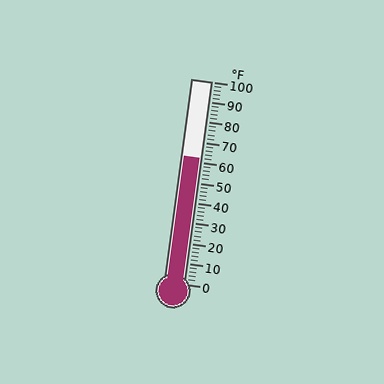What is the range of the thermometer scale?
The thermometer scale ranges from 0°F to 100°F.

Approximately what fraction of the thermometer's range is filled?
The thermometer is filled to approximately 60% of its range.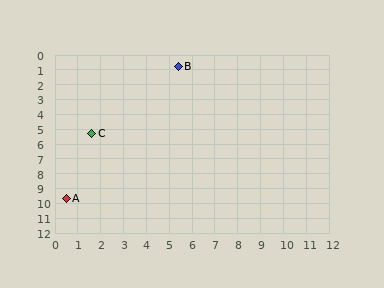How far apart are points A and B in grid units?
Points A and B are about 10.2 grid units apart.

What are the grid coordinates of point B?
Point B is at approximately (5.4, 0.8).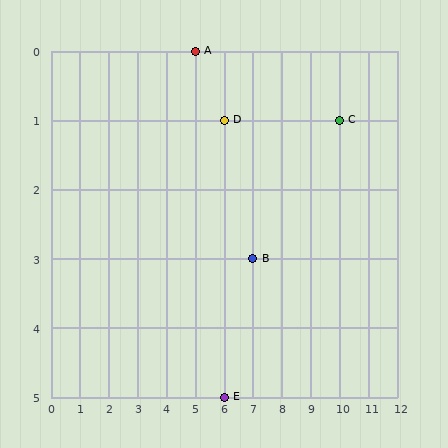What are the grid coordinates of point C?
Point C is at grid coordinates (10, 1).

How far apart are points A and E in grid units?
Points A and E are 1 column and 5 rows apart (about 5.1 grid units diagonally).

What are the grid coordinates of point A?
Point A is at grid coordinates (5, 0).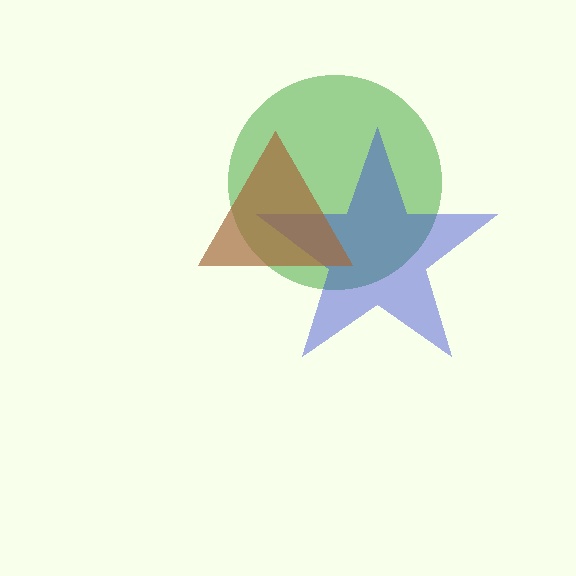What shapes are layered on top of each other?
The layered shapes are: a green circle, a blue star, a brown triangle.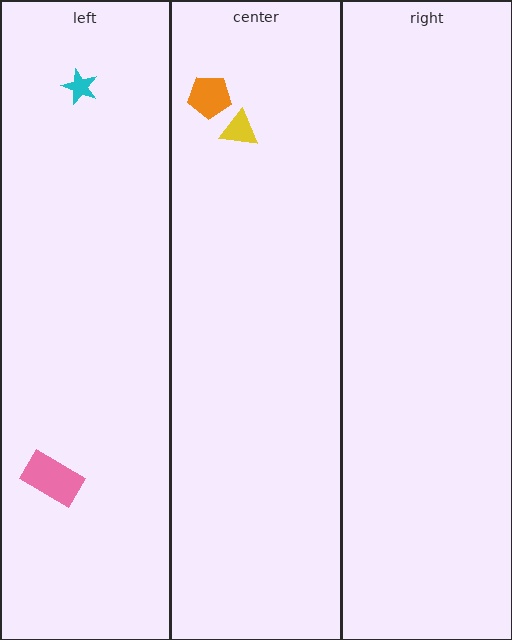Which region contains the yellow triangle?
The center region.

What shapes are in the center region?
The orange pentagon, the yellow triangle.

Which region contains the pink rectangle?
The left region.